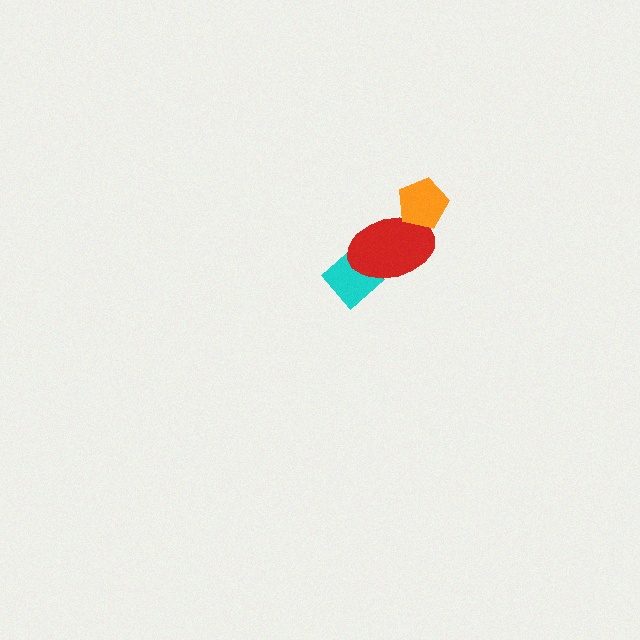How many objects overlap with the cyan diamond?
1 object overlaps with the cyan diamond.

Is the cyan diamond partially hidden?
Yes, it is partially covered by another shape.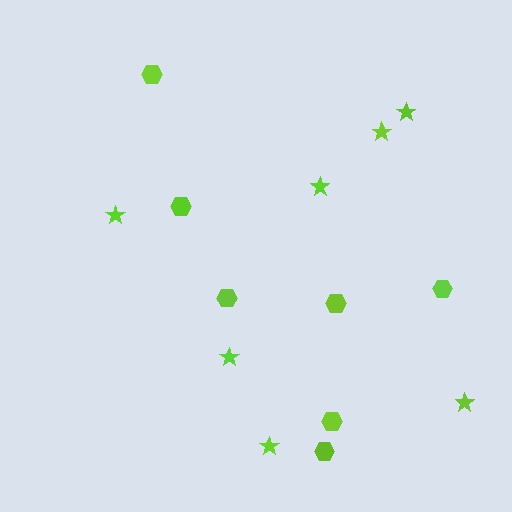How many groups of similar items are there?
There are 2 groups: one group of hexagons (7) and one group of stars (7).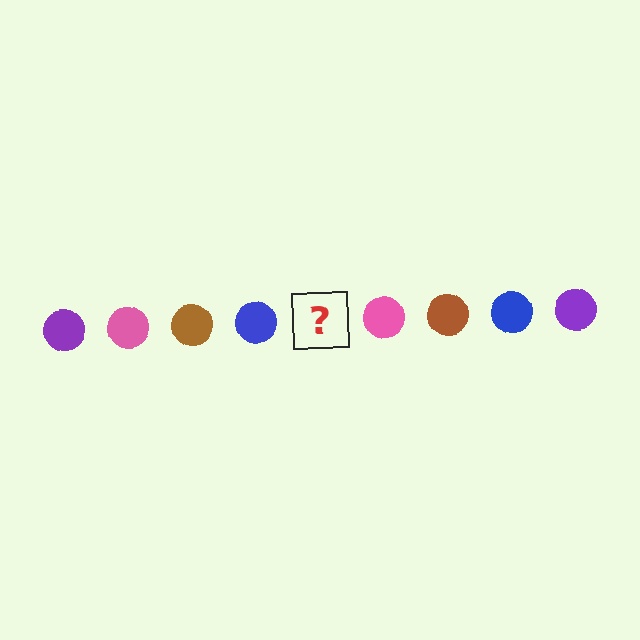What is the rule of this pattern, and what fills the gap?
The rule is that the pattern cycles through purple, pink, brown, blue circles. The gap should be filled with a purple circle.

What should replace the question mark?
The question mark should be replaced with a purple circle.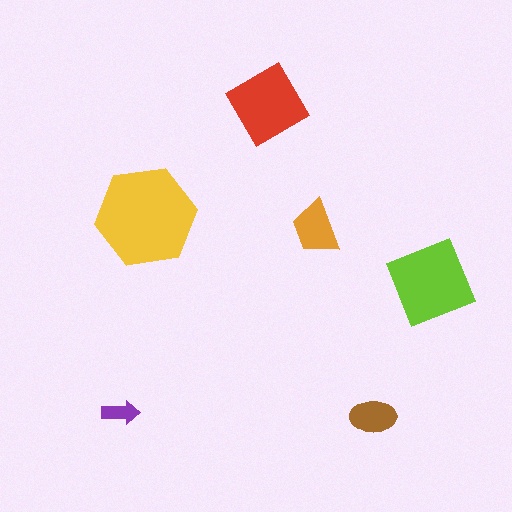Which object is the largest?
The yellow hexagon.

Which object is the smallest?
The purple arrow.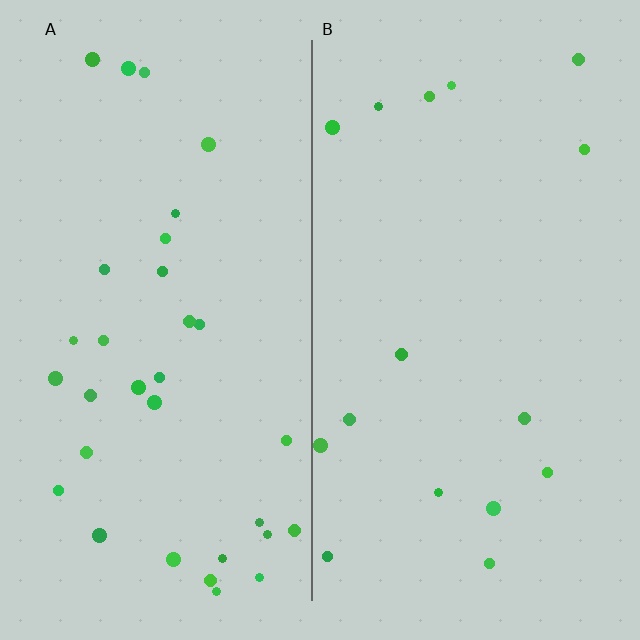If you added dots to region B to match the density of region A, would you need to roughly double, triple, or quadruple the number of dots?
Approximately double.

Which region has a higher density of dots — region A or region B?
A (the left).